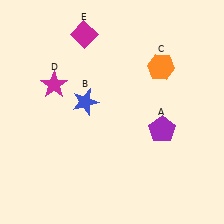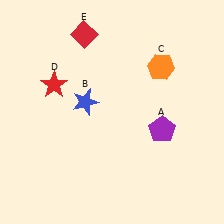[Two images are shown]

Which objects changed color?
D changed from magenta to red. E changed from magenta to red.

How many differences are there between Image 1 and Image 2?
There are 2 differences between the two images.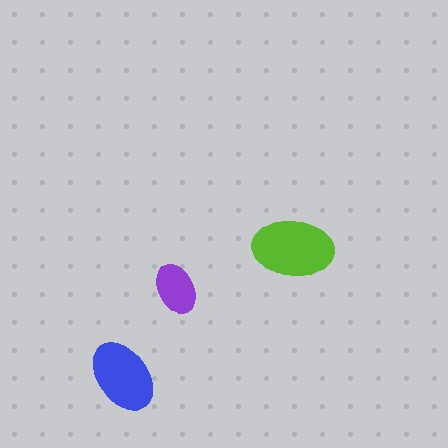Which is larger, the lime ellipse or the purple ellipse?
The lime one.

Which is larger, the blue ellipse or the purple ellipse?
The blue one.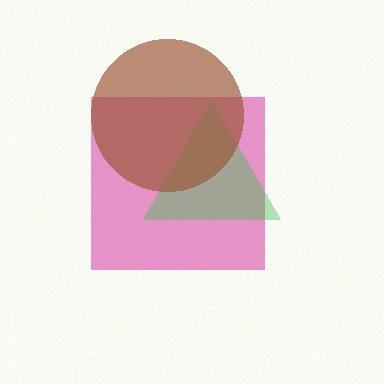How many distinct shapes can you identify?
There are 3 distinct shapes: a magenta square, a green triangle, a brown circle.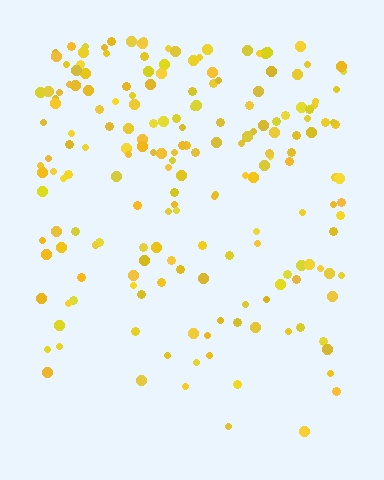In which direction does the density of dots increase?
From bottom to top, with the top side densest.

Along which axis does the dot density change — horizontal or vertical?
Vertical.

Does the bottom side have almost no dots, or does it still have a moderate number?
Still a moderate number, just noticeably fewer than the top.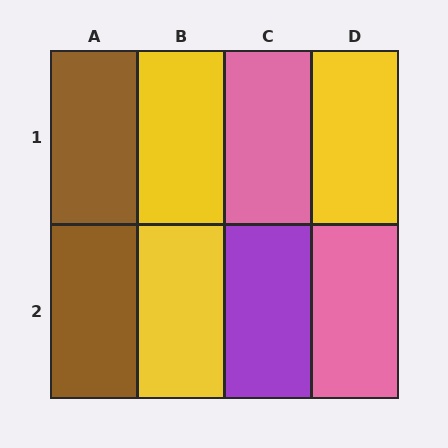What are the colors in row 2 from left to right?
Brown, yellow, purple, pink.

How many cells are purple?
1 cell is purple.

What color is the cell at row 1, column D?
Yellow.